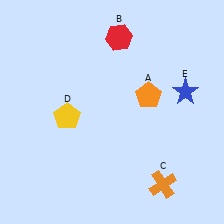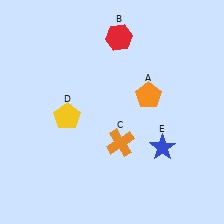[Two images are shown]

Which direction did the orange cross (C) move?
The orange cross (C) moved left.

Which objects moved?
The objects that moved are: the orange cross (C), the blue star (E).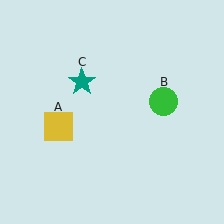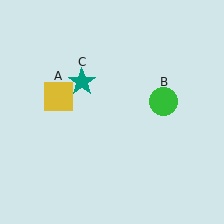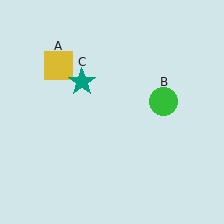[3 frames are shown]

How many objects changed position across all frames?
1 object changed position: yellow square (object A).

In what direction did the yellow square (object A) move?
The yellow square (object A) moved up.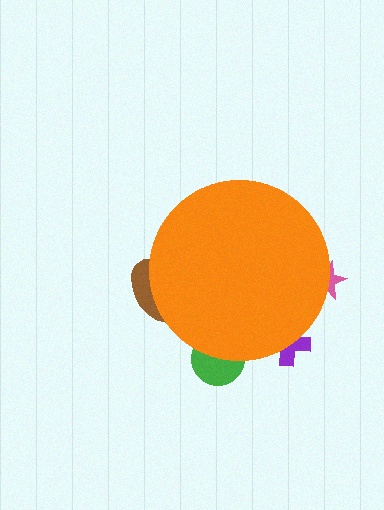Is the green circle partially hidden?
Yes, the green circle is partially hidden behind the orange circle.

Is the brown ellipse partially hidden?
Yes, the brown ellipse is partially hidden behind the orange circle.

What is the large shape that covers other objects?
An orange circle.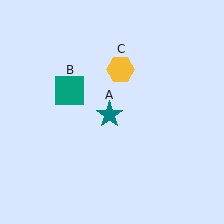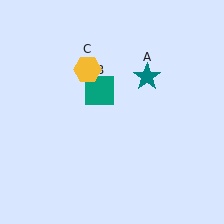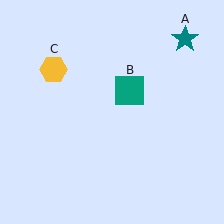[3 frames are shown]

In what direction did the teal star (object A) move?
The teal star (object A) moved up and to the right.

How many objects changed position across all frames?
3 objects changed position: teal star (object A), teal square (object B), yellow hexagon (object C).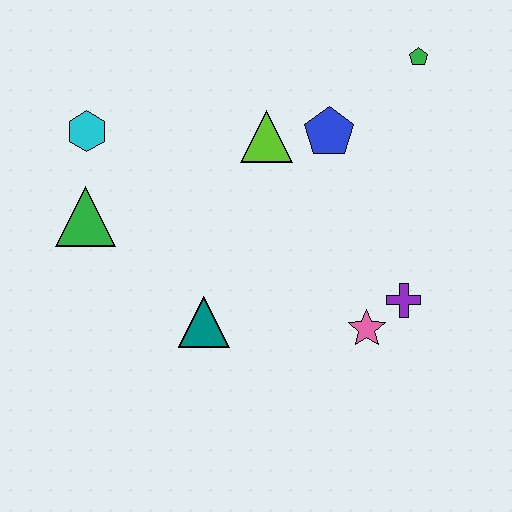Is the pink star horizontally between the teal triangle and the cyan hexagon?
No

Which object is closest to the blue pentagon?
The lime triangle is closest to the blue pentagon.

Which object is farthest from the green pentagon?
The green triangle is farthest from the green pentagon.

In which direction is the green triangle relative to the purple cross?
The green triangle is to the left of the purple cross.